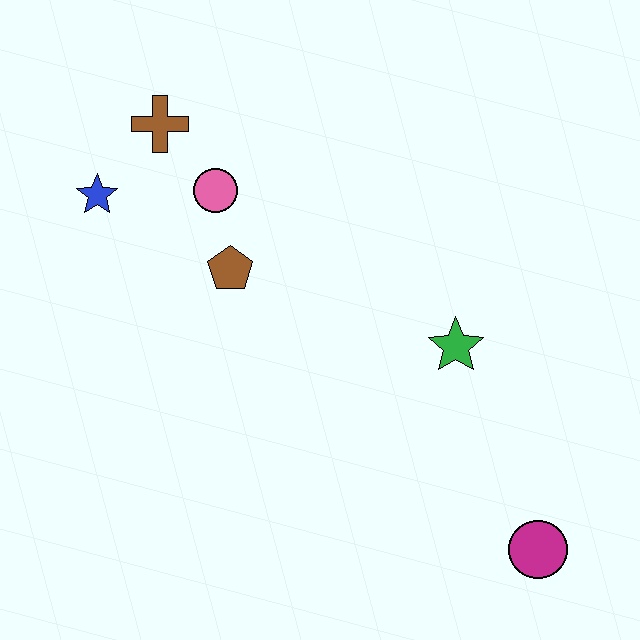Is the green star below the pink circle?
Yes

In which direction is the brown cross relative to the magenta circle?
The brown cross is above the magenta circle.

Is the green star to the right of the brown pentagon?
Yes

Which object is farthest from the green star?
The blue star is farthest from the green star.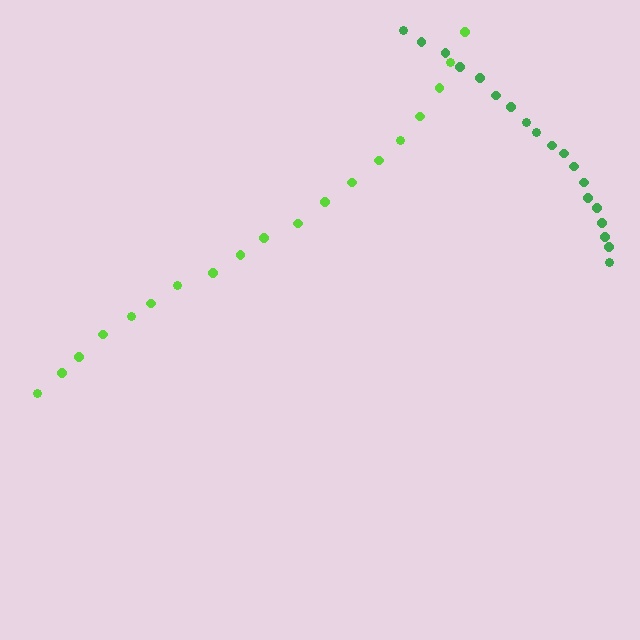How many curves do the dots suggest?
There are 2 distinct paths.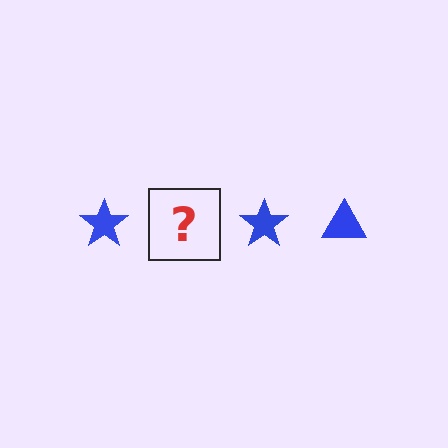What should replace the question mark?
The question mark should be replaced with a blue triangle.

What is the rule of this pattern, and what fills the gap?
The rule is that the pattern cycles through star, triangle shapes in blue. The gap should be filled with a blue triangle.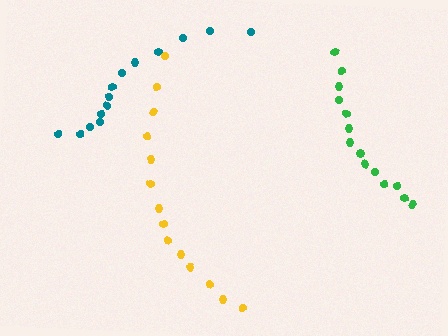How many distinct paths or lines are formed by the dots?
There are 3 distinct paths.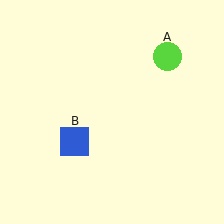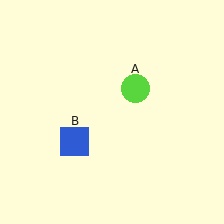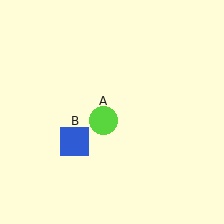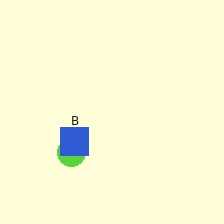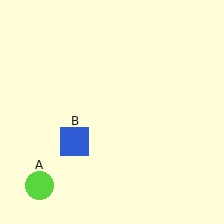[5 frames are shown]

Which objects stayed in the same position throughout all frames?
Blue square (object B) remained stationary.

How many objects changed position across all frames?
1 object changed position: lime circle (object A).